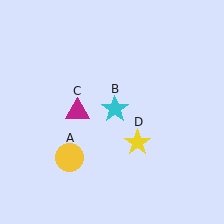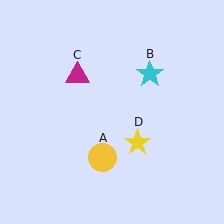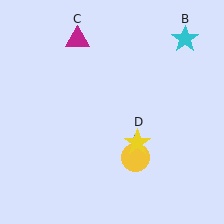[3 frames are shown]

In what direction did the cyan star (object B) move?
The cyan star (object B) moved up and to the right.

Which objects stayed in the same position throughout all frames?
Yellow star (object D) remained stationary.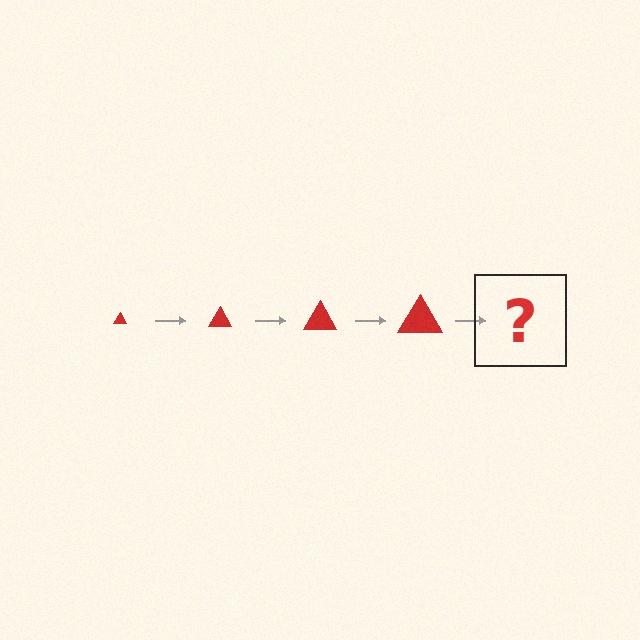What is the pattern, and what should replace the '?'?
The pattern is that the triangle gets progressively larger each step. The '?' should be a red triangle, larger than the previous one.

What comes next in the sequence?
The next element should be a red triangle, larger than the previous one.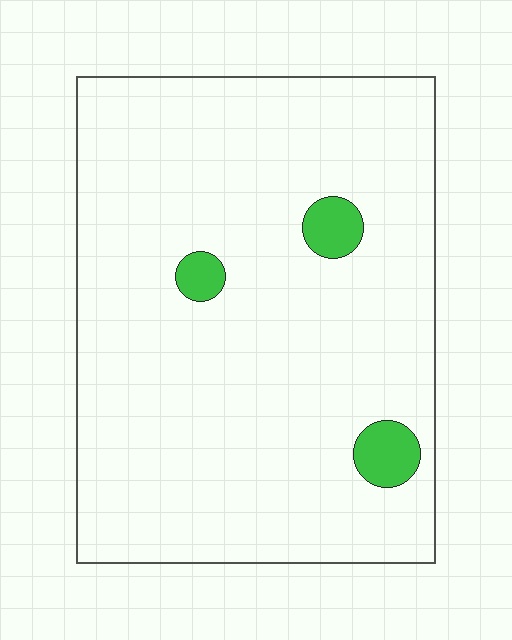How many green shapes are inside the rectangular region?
3.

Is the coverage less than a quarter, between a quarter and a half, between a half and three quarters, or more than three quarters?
Less than a quarter.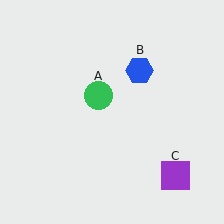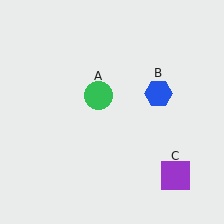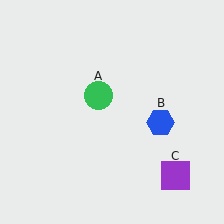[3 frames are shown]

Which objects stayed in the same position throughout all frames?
Green circle (object A) and purple square (object C) remained stationary.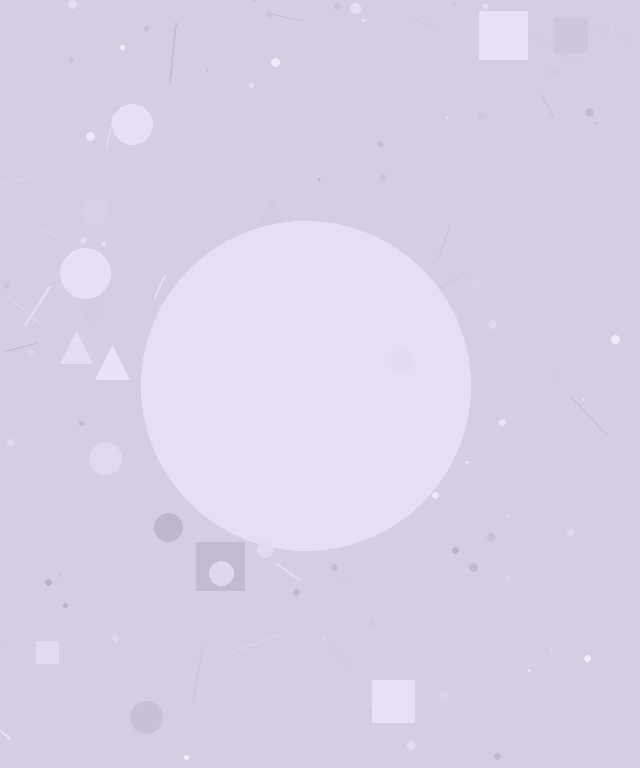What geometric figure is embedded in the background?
A circle is embedded in the background.